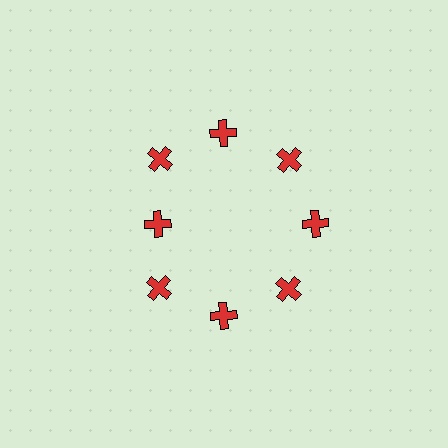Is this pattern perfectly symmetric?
No. The 8 red crosses are arranged in a ring, but one element near the 9 o'clock position is pulled inward toward the center, breaking the 8-fold rotational symmetry.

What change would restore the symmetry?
The symmetry would be restored by moving it outward, back onto the ring so that all 8 crosses sit at equal angles and equal distance from the center.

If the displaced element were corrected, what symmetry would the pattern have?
It would have 8-fold rotational symmetry — the pattern would map onto itself every 45 degrees.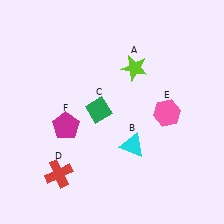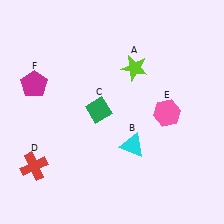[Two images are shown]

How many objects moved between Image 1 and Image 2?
2 objects moved between the two images.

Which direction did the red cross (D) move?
The red cross (D) moved left.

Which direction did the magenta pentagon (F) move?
The magenta pentagon (F) moved up.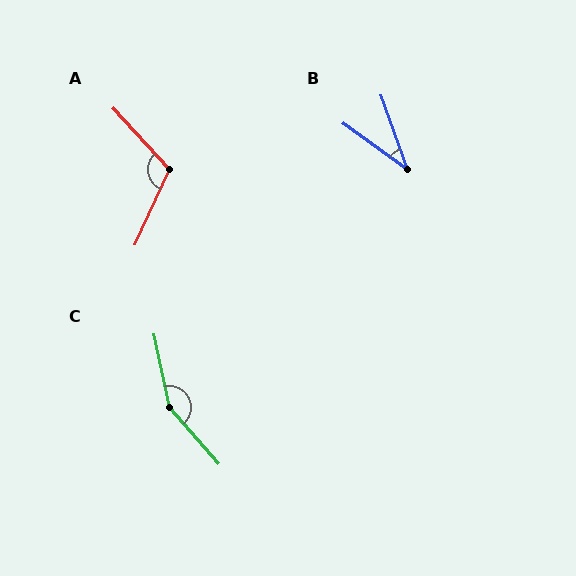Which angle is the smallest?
B, at approximately 34 degrees.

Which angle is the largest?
C, at approximately 151 degrees.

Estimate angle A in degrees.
Approximately 113 degrees.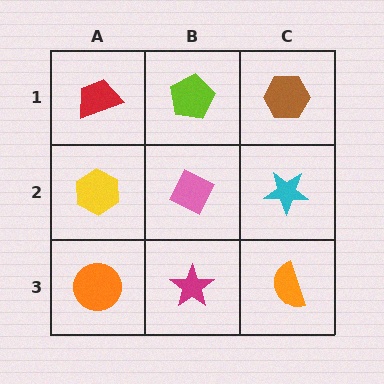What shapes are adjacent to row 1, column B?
A pink diamond (row 2, column B), a red trapezoid (row 1, column A), a brown hexagon (row 1, column C).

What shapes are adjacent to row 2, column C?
A brown hexagon (row 1, column C), an orange semicircle (row 3, column C), a pink diamond (row 2, column B).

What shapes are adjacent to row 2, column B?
A lime pentagon (row 1, column B), a magenta star (row 3, column B), a yellow hexagon (row 2, column A), a cyan star (row 2, column C).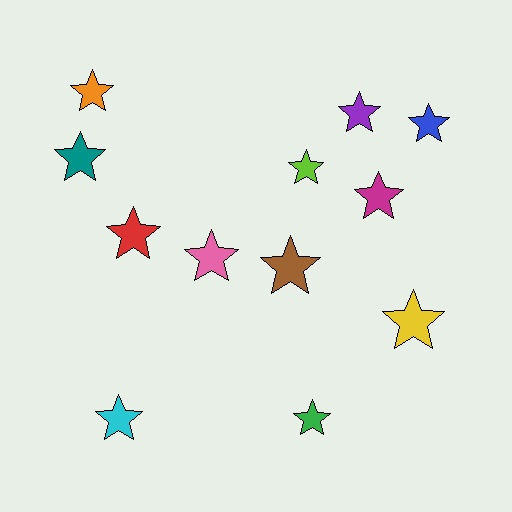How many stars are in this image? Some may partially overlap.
There are 12 stars.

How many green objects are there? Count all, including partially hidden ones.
There is 1 green object.